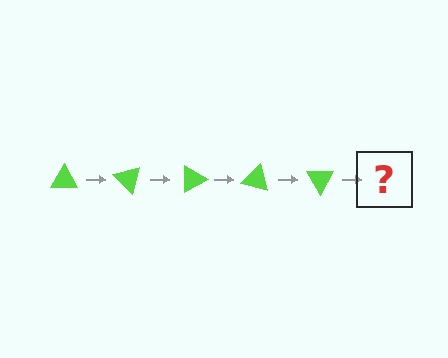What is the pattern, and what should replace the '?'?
The pattern is that the triangle rotates 45 degrees each step. The '?' should be a lime triangle rotated 225 degrees.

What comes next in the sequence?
The next element should be a lime triangle rotated 225 degrees.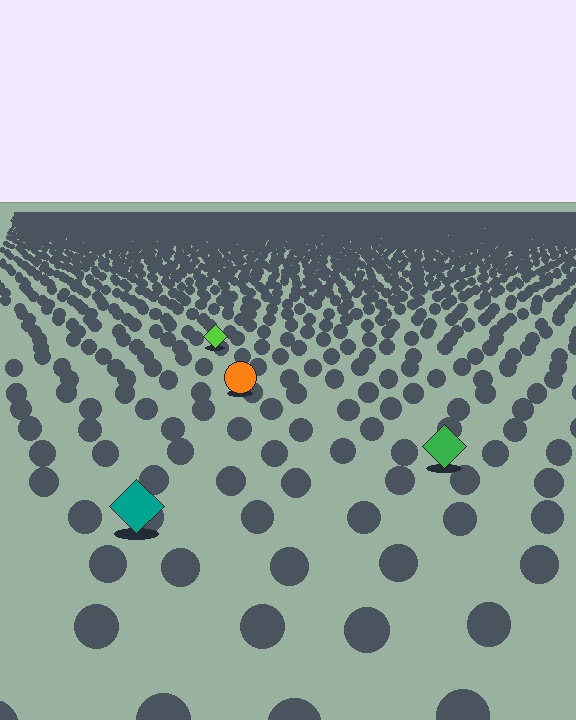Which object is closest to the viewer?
The teal diamond is closest. The texture marks near it are larger and more spread out.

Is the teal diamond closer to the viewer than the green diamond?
Yes. The teal diamond is closer — you can tell from the texture gradient: the ground texture is coarser near it.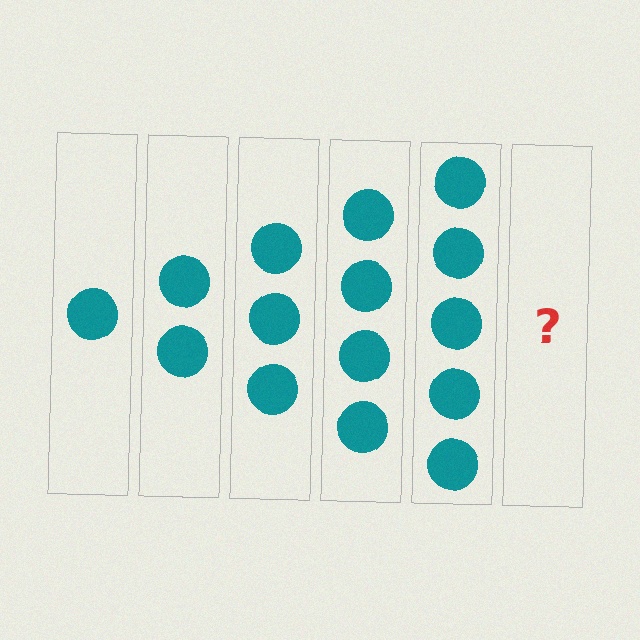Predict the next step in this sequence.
The next step is 6 circles.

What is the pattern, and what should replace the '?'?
The pattern is that each step adds one more circle. The '?' should be 6 circles.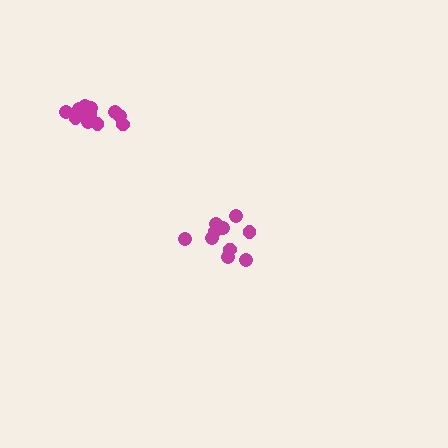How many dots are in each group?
Group 1: 14 dots, Group 2: 10 dots (24 total).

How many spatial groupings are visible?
There are 2 spatial groupings.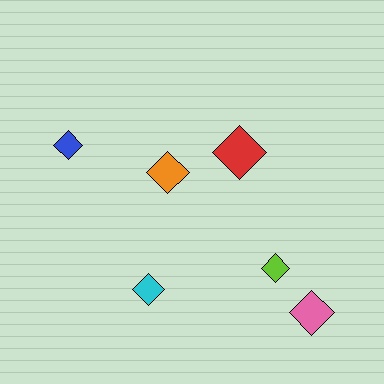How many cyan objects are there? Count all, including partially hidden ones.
There is 1 cyan object.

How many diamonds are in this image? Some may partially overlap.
There are 6 diamonds.